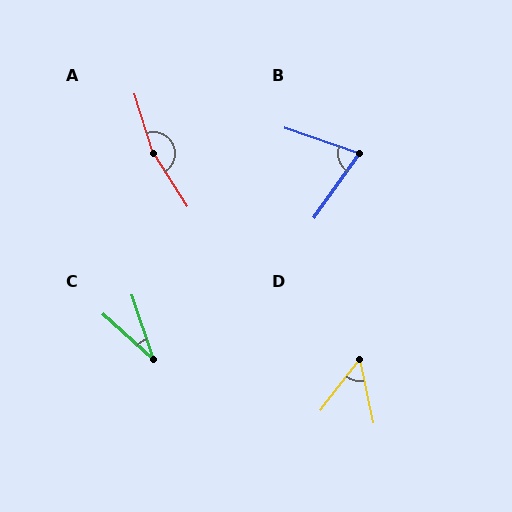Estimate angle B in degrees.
Approximately 74 degrees.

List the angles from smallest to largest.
C (30°), D (49°), B (74°), A (165°).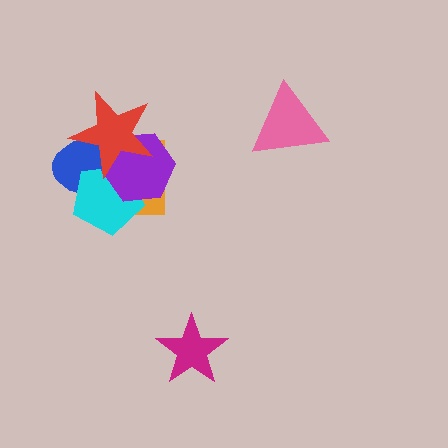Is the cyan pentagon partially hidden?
Yes, it is partially covered by another shape.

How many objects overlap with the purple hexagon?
4 objects overlap with the purple hexagon.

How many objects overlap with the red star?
4 objects overlap with the red star.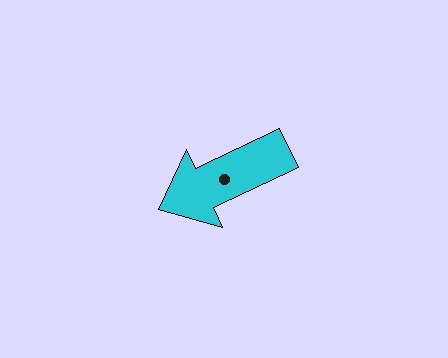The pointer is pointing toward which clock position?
Roughly 8 o'clock.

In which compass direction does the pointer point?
Southwest.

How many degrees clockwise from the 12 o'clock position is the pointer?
Approximately 245 degrees.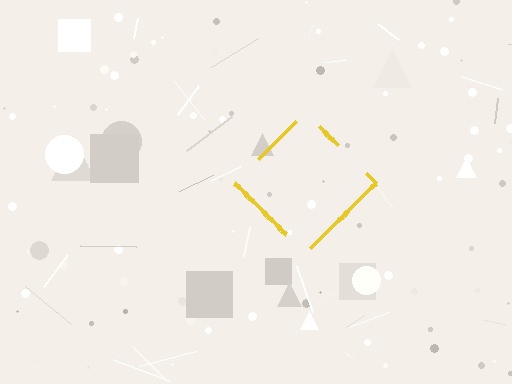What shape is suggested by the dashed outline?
The dashed outline suggests a diamond.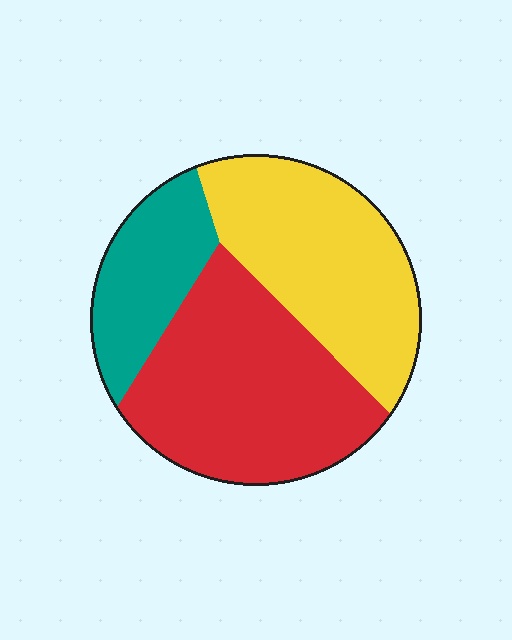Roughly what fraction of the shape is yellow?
Yellow covers roughly 35% of the shape.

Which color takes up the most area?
Red, at roughly 45%.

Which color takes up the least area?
Teal, at roughly 20%.